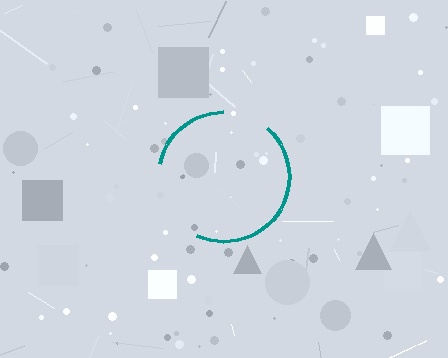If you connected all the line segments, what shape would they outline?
They would outline a circle.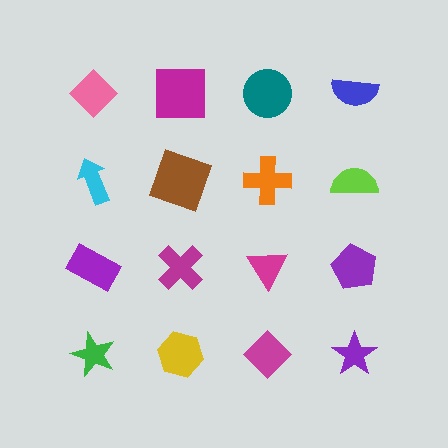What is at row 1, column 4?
A blue semicircle.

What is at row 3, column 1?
A purple rectangle.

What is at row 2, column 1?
A cyan arrow.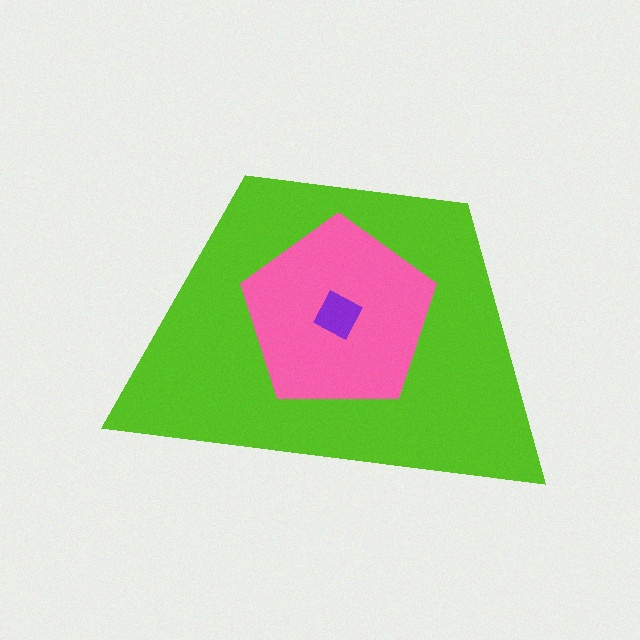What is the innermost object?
The purple diamond.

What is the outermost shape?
The lime trapezoid.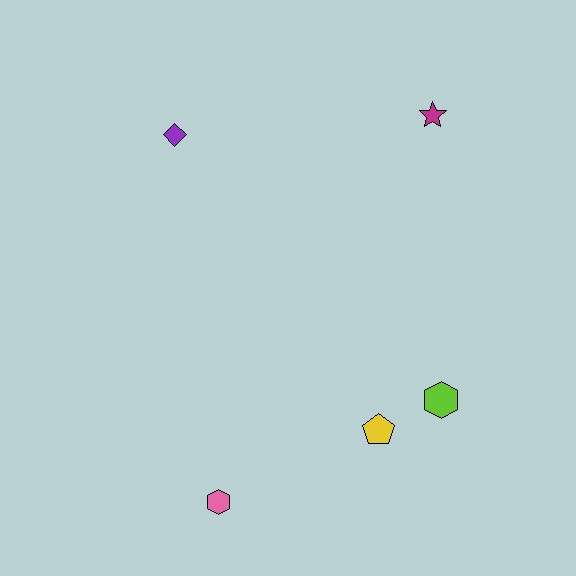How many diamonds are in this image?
There is 1 diamond.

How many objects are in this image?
There are 5 objects.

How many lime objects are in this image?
There is 1 lime object.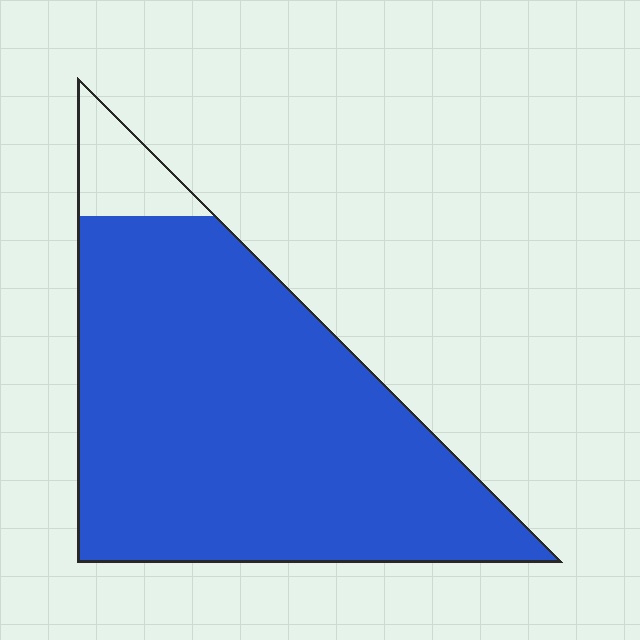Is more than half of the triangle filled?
Yes.